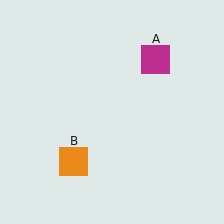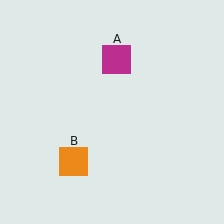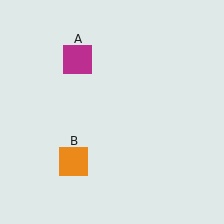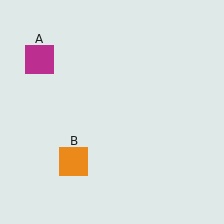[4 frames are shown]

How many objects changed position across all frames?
1 object changed position: magenta square (object A).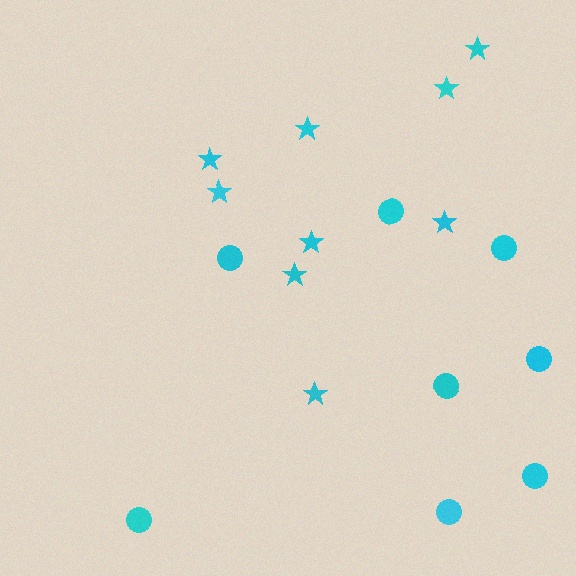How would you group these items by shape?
There are 2 groups: one group of stars (9) and one group of circles (8).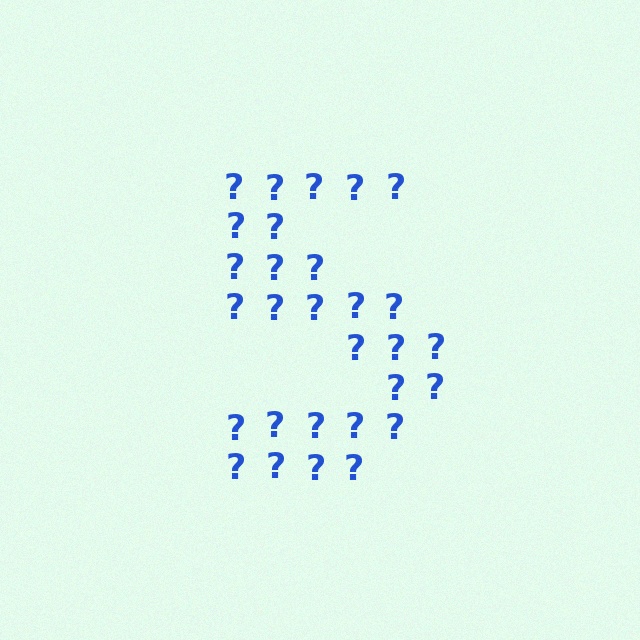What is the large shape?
The large shape is the digit 5.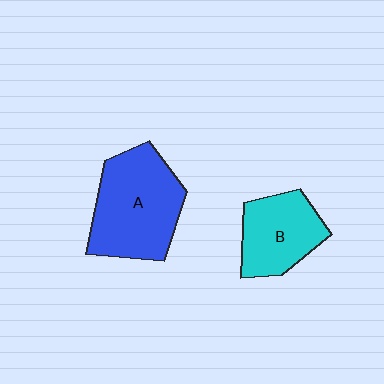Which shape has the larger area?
Shape A (blue).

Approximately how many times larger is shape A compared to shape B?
Approximately 1.5 times.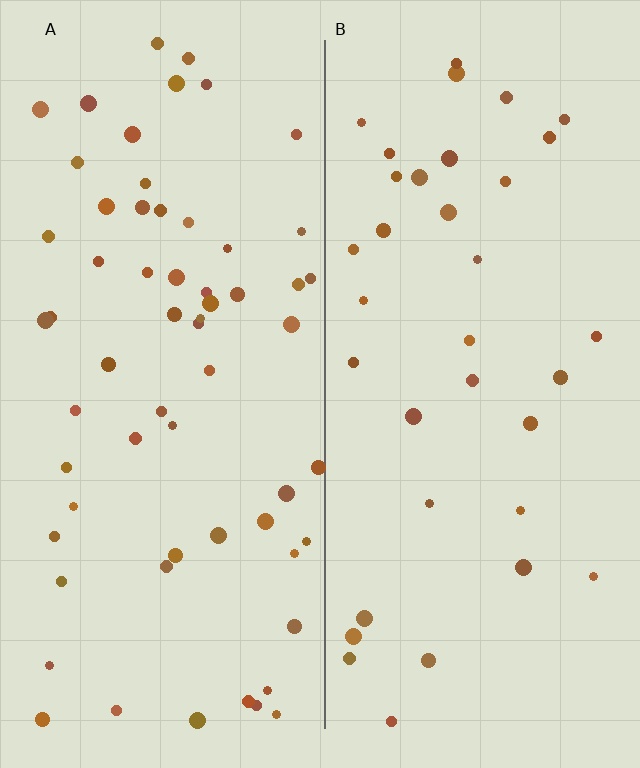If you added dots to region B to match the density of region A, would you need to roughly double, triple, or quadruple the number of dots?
Approximately double.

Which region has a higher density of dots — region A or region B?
A (the left).